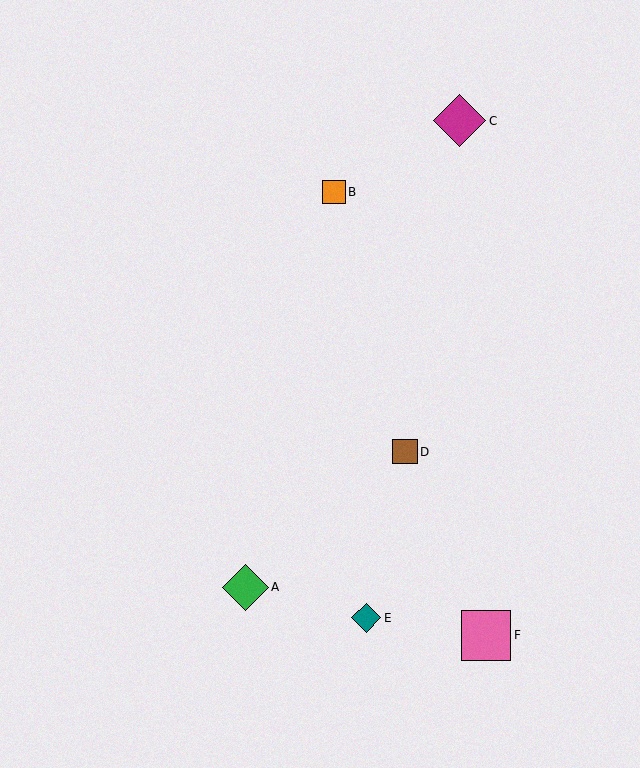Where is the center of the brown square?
The center of the brown square is at (405, 452).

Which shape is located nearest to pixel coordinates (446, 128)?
The magenta diamond (labeled C) at (460, 121) is nearest to that location.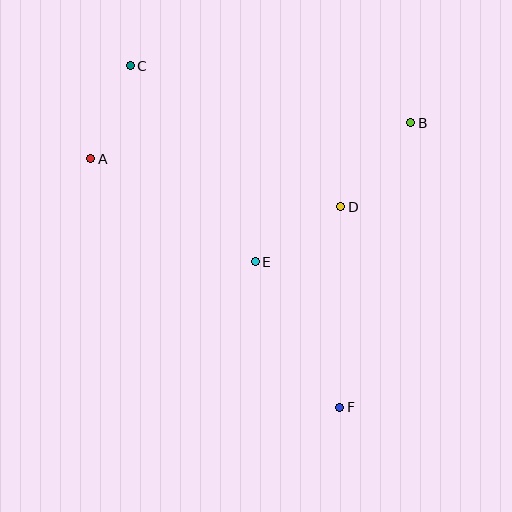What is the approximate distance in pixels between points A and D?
The distance between A and D is approximately 254 pixels.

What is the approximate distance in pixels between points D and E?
The distance between D and E is approximately 102 pixels.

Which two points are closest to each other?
Points A and C are closest to each other.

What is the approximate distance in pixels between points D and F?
The distance between D and F is approximately 200 pixels.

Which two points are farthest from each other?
Points C and F are farthest from each other.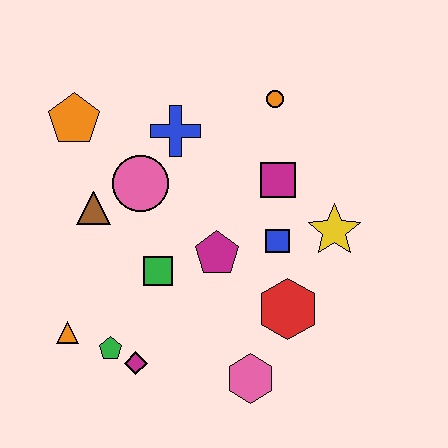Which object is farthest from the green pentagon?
The orange circle is farthest from the green pentagon.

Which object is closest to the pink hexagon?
The red hexagon is closest to the pink hexagon.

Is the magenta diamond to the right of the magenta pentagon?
No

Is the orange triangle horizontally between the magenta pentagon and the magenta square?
No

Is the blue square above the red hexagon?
Yes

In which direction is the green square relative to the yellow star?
The green square is to the left of the yellow star.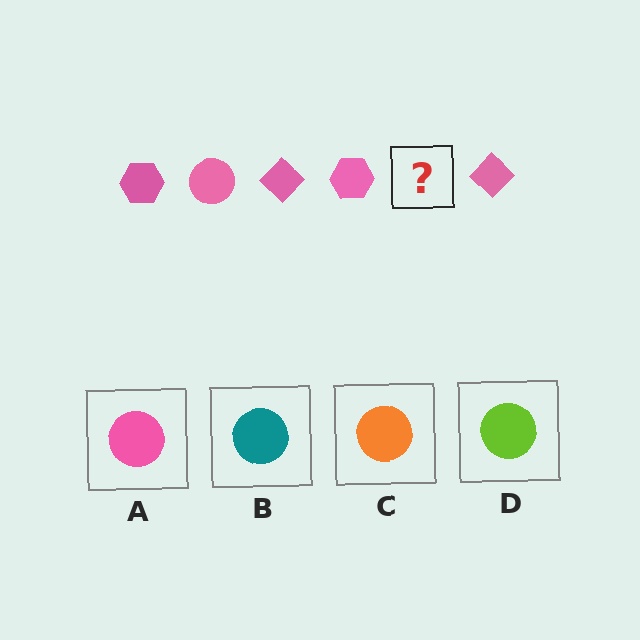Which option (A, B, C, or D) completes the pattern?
A.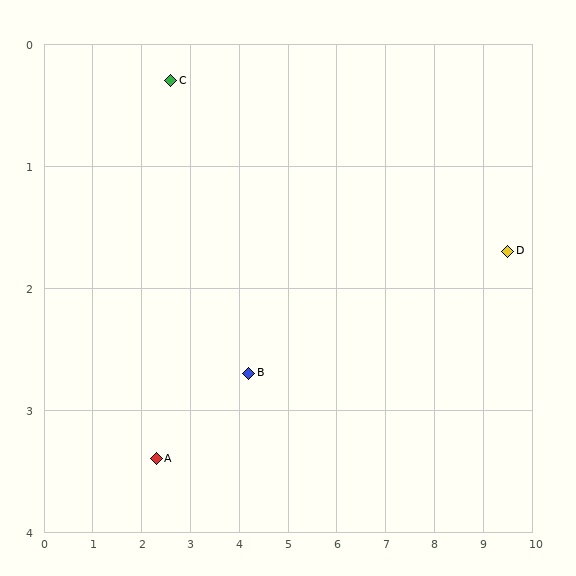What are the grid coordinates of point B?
Point B is at approximately (4.2, 2.7).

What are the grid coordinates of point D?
Point D is at approximately (9.5, 1.7).